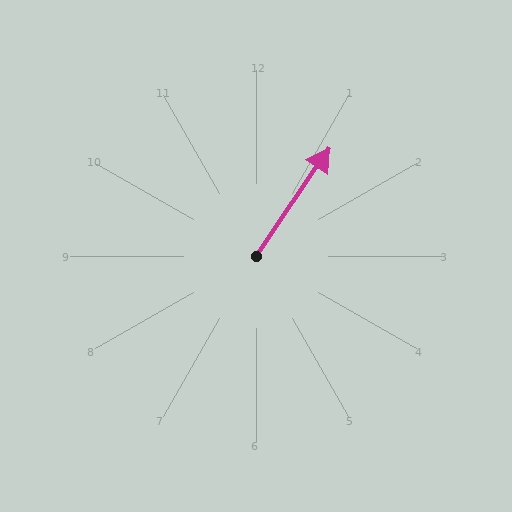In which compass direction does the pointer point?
Northeast.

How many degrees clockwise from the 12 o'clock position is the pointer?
Approximately 34 degrees.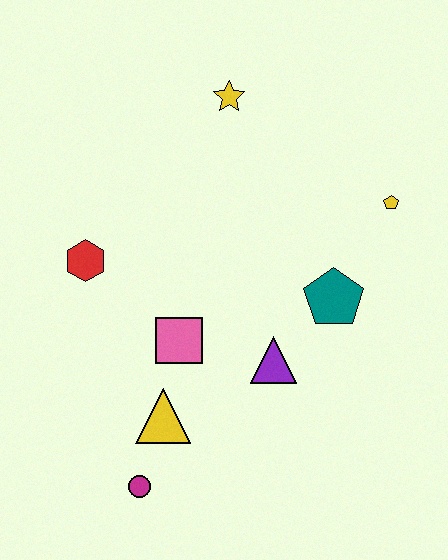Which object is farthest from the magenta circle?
The yellow star is farthest from the magenta circle.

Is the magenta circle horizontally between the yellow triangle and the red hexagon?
Yes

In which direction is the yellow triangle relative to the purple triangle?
The yellow triangle is to the left of the purple triangle.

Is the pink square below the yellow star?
Yes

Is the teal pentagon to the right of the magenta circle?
Yes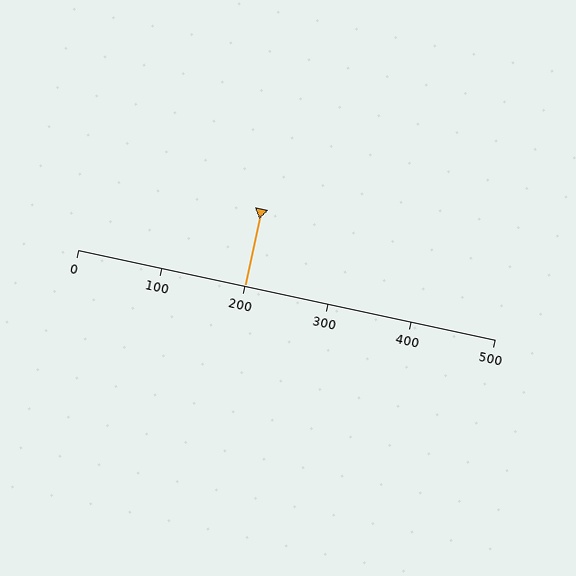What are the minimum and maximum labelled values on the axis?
The axis runs from 0 to 500.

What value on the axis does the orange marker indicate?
The marker indicates approximately 200.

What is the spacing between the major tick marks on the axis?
The major ticks are spaced 100 apart.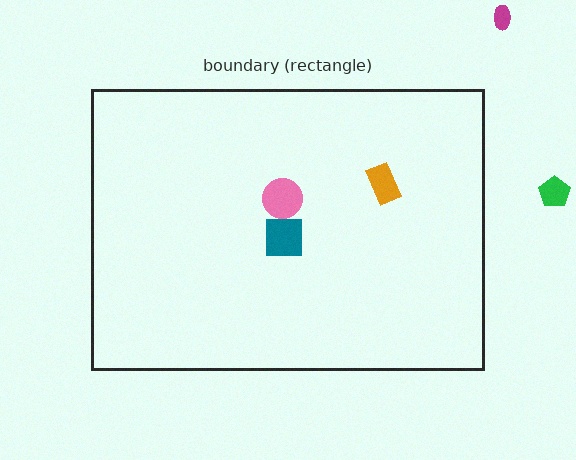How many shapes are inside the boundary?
3 inside, 2 outside.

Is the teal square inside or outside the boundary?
Inside.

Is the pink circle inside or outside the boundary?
Inside.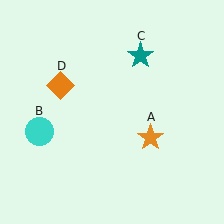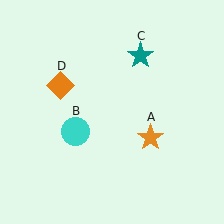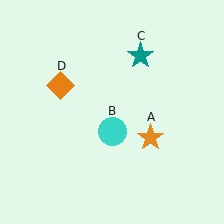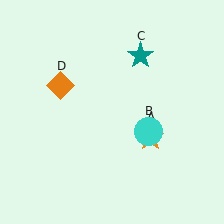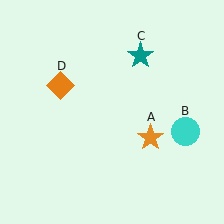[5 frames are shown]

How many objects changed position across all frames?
1 object changed position: cyan circle (object B).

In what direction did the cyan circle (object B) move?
The cyan circle (object B) moved right.